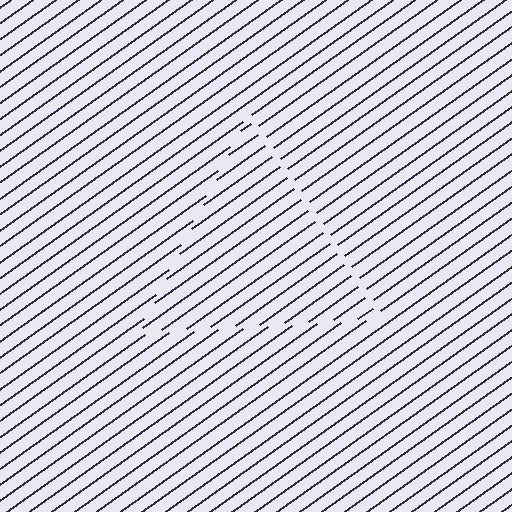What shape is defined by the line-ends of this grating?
An illusory triangle. The interior of the shape contains the same grating, shifted by half a period — the contour is defined by the phase discontinuity where line-ends from the inner and outer gratings abut.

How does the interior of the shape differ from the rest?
The interior of the shape contains the same grating, shifted by half a period — the contour is defined by the phase discontinuity where line-ends from the inner and outer gratings abut.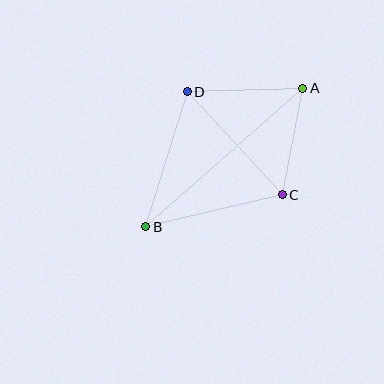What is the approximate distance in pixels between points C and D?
The distance between C and D is approximately 140 pixels.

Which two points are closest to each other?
Points A and C are closest to each other.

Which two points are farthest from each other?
Points A and B are farthest from each other.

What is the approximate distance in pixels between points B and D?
The distance between B and D is approximately 141 pixels.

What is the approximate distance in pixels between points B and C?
The distance between B and C is approximately 140 pixels.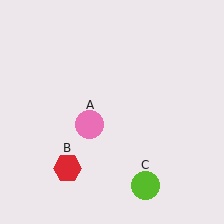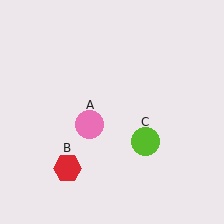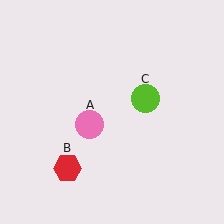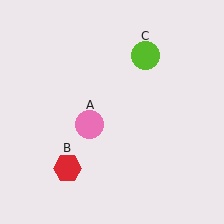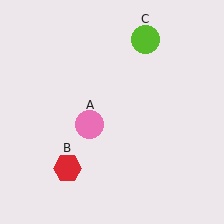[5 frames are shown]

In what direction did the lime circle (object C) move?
The lime circle (object C) moved up.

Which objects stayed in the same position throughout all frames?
Pink circle (object A) and red hexagon (object B) remained stationary.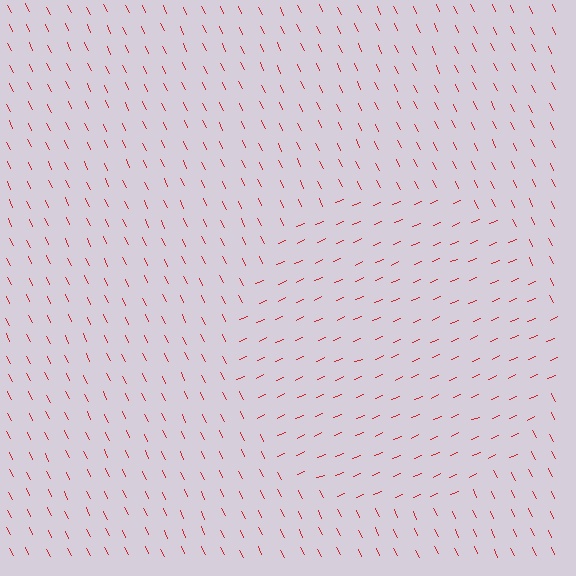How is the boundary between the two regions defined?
The boundary is defined purely by a change in line orientation (approximately 87 degrees difference). All lines are the same color and thickness.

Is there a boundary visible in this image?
Yes, there is a texture boundary formed by a change in line orientation.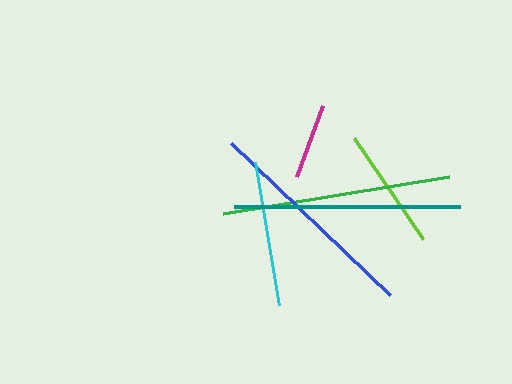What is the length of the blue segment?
The blue segment is approximately 220 pixels long.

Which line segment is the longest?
The green line is the longest at approximately 229 pixels.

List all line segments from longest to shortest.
From longest to shortest: green, teal, blue, cyan, lime, magenta.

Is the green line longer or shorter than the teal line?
The green line is longer than the teal line.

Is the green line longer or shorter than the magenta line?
The green line is longer than the magenta line.